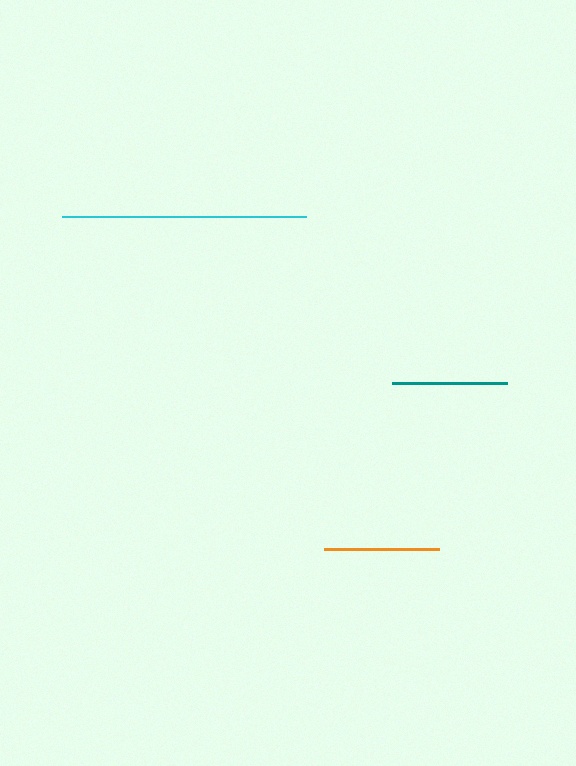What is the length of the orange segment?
The orange segment is approximately 115 pixels long.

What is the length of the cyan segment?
The cyan segment is approximately 244 pixels long.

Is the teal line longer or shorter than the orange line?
The teal line is longer than the orange line.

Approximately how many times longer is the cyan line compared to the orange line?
The cyan line is approximately 2.1 times the length of the orange line.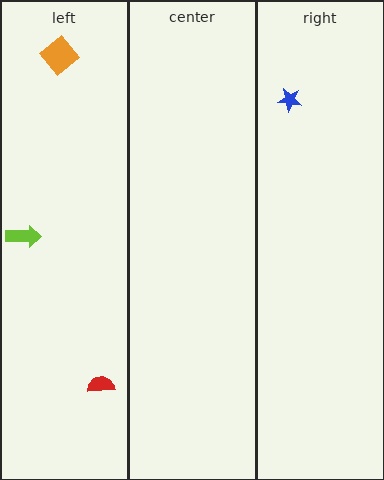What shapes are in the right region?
The blue star.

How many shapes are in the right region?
1.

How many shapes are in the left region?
3.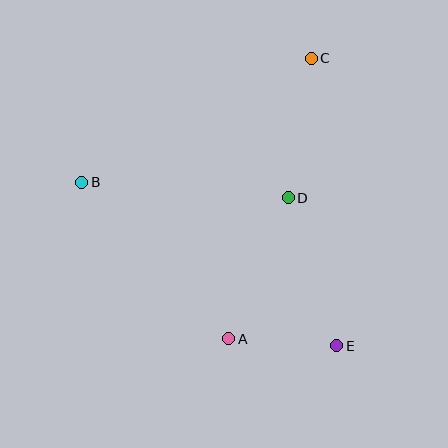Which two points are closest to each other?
Points A and E are closest to each other.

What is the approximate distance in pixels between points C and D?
The distance between C and D is approximately 141 pixels.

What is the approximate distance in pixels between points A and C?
The distance between A and C is approximately 292 pixels.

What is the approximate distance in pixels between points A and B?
The distance between A and B is approximately 214 pixels.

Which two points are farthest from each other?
Points B and E are farthest from each other.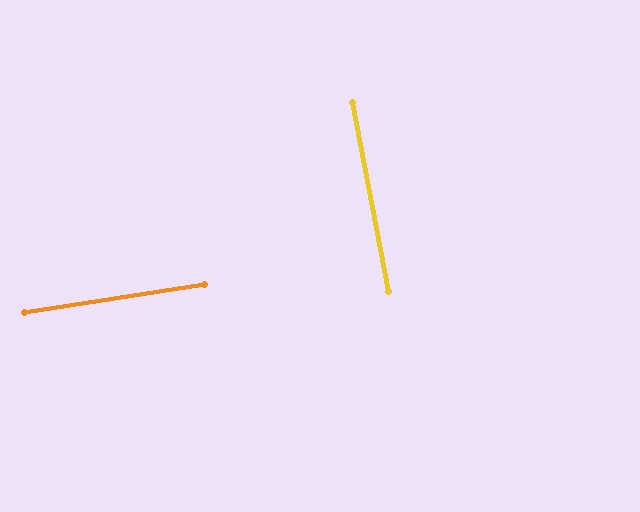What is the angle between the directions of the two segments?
Approximately 88 degrees.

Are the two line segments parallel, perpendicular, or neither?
Perpendicular — they meet at approximately 88°.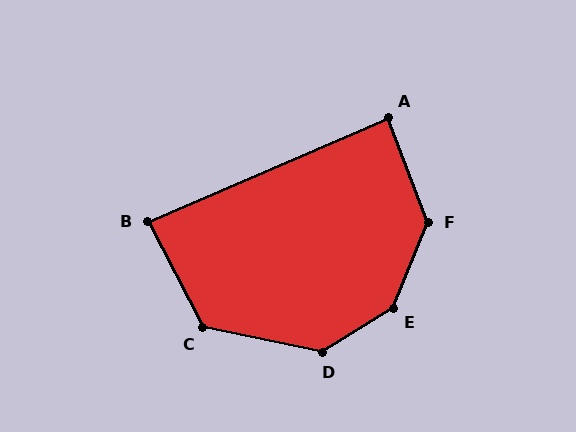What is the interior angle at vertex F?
Approximately 137 degrees (obtuse).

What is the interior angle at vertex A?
Approximately 88 degrees (approximately right).